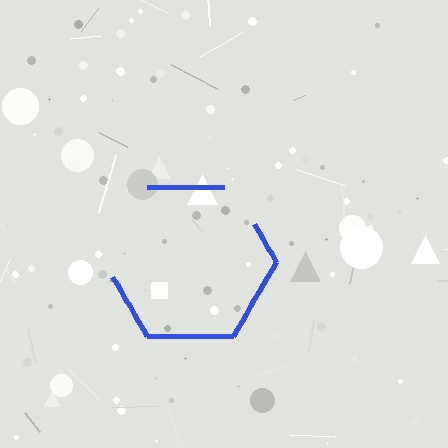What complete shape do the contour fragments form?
The contour fragments form a hexagon.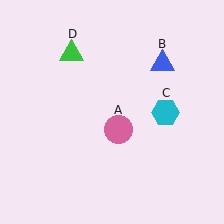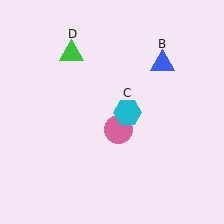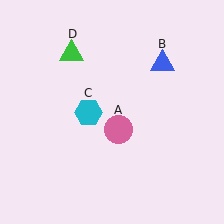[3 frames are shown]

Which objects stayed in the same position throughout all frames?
Pink circle (object A) and blue triangle (object B) and green triangle (object D) remained stationary.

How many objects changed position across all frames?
1 object changed position: cyan hexagon (object C).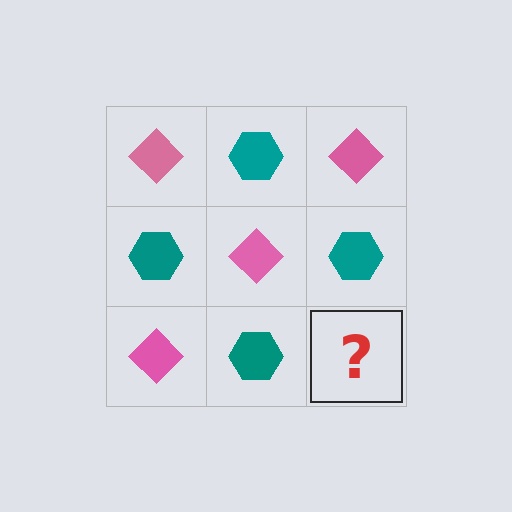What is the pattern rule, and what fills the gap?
The rule is that it alternates pink diamond and teal hexagon in a checkerboard pattern. The gap should be filled with a pink diamond.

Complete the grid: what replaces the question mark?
The question mark should be replaced with a pink diamond.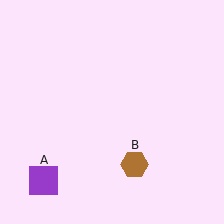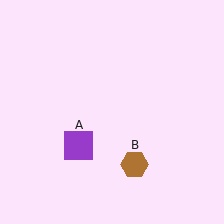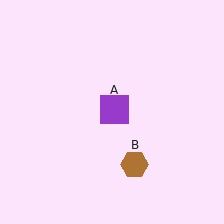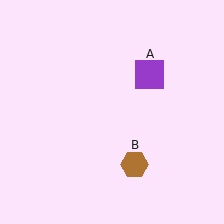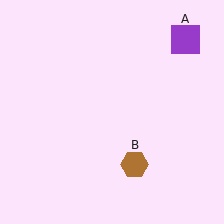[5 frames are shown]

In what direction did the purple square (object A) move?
The purple square (object A) moved up and to the right.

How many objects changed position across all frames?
1 object changed position: purple square (object A).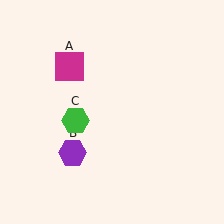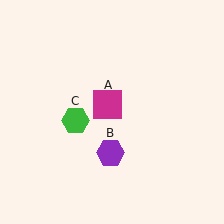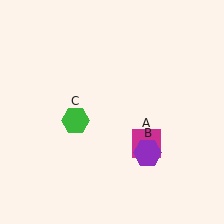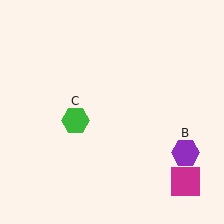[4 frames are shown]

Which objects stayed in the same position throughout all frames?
Green hexagon (object C) remained stationary.